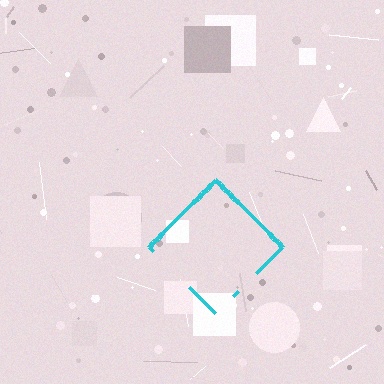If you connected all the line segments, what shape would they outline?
They would outline a diamond.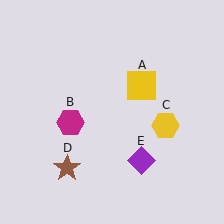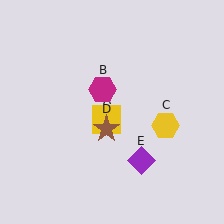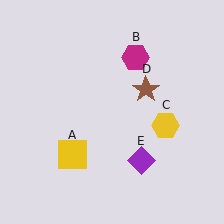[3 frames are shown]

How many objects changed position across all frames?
3 objects changed position: yellow square (object A), magenta hexagon (object B), brown star (object D).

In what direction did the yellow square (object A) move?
The yellow square (object A) moved down and to the left.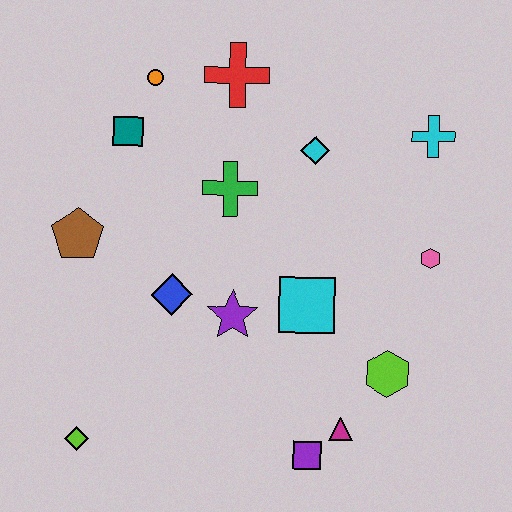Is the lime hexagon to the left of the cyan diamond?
No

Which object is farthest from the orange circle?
The purple square is farthest from the orange circle.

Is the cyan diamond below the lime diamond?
No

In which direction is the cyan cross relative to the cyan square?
The cyan cross is above the cyan square.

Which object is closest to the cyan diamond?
The green cross is closest to the cyan diamond.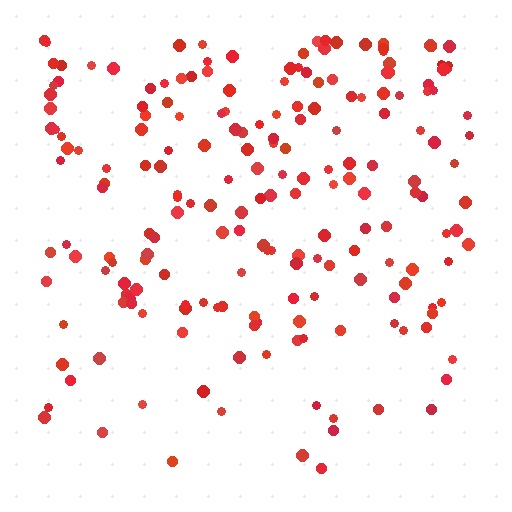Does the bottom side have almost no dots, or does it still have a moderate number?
Still a moderate number, just noticeably fewer than the top.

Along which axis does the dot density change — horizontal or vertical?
Vertical.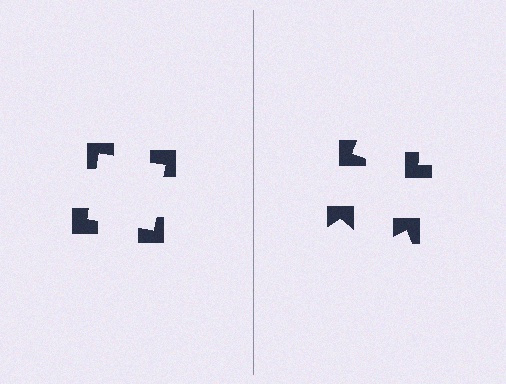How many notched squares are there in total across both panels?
8 — 4 on each side.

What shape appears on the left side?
An illusory square.